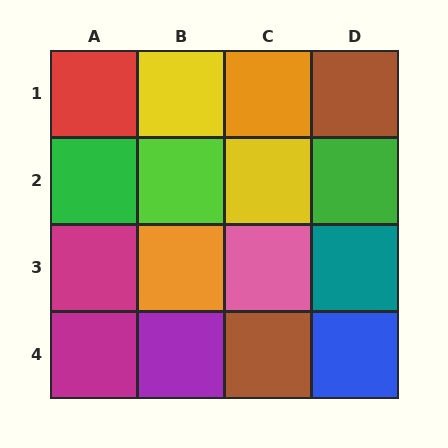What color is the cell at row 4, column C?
Brown.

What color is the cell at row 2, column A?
Green.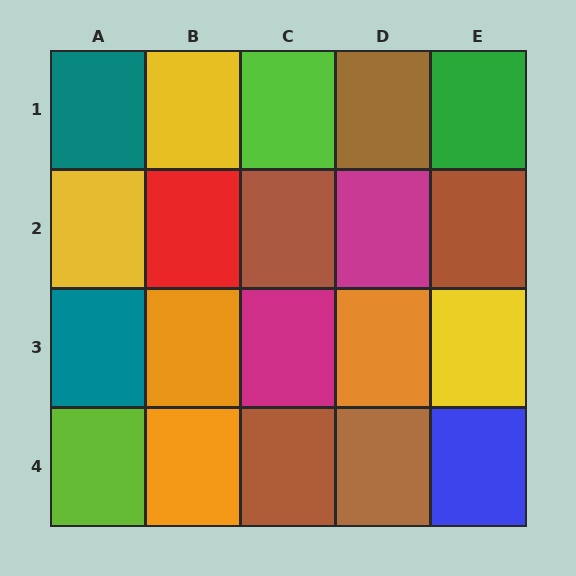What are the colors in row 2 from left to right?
Yellow, red, brown, magenta, brown.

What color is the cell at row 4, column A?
Lime.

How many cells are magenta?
2 cells are magenta.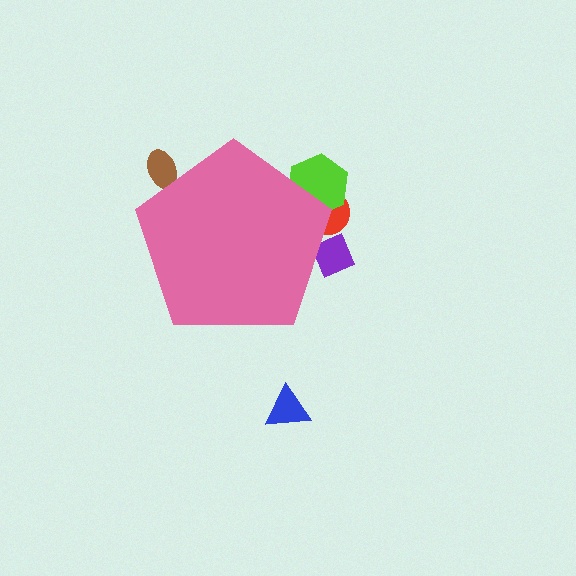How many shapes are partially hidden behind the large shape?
4 shapes are partially hidden.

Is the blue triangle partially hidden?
No, the blue triangle is fully visible.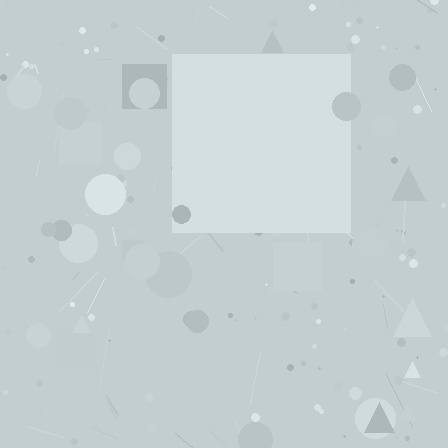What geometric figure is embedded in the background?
A square is embedded in the background.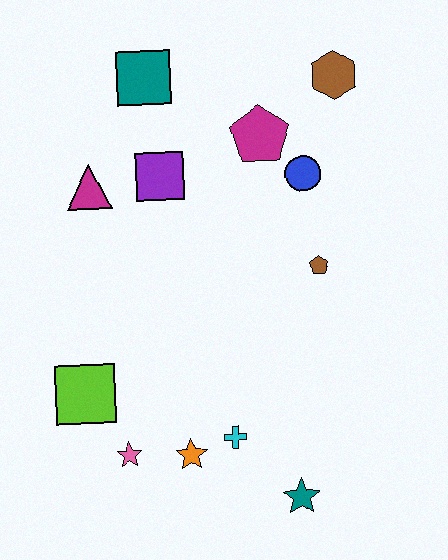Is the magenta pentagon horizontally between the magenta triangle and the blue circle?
Yes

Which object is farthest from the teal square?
The teal star is farthest from the teal square.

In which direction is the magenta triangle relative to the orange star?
The magenta triangle is above the orange star.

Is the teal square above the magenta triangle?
Yes